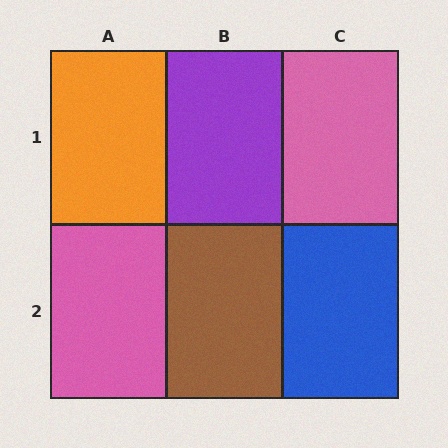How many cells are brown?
1 cell is brown.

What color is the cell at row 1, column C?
Pink.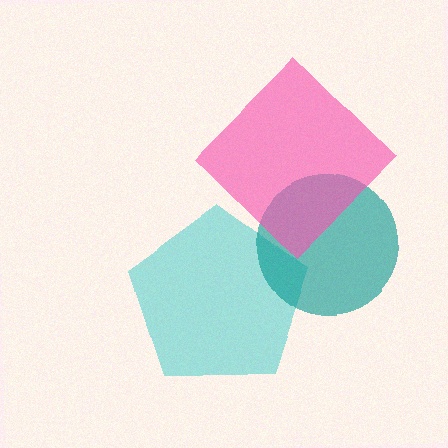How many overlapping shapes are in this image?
There are 3 overlapping shapes in the image.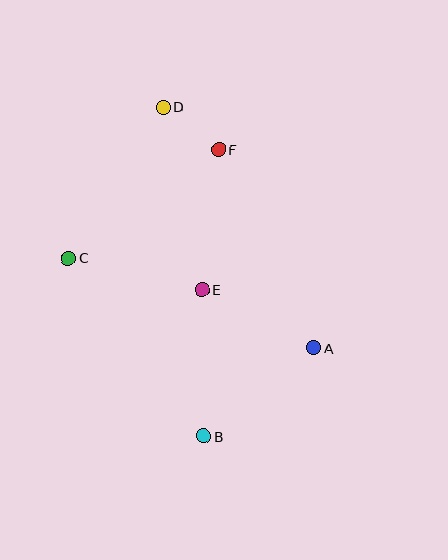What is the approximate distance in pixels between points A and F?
The distance between A and F is approximately 220 pixels.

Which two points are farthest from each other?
Points B and D are farthest from each other.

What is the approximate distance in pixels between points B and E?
The distance between B and E is approximately 147 pixels.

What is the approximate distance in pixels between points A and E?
The distance between A and E is approximately 126 pixels.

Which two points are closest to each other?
Points D and F are closest to each other.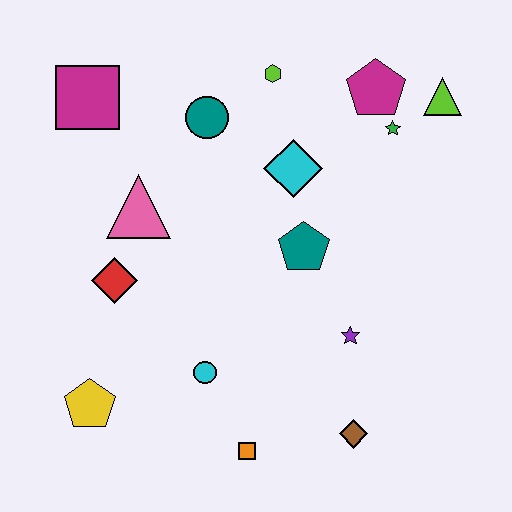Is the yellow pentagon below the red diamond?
Yes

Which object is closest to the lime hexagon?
The teal circle is closest to the lime hexagon.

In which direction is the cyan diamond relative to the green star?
The cyan diamond is to the left of the green star.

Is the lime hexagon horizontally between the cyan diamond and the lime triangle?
No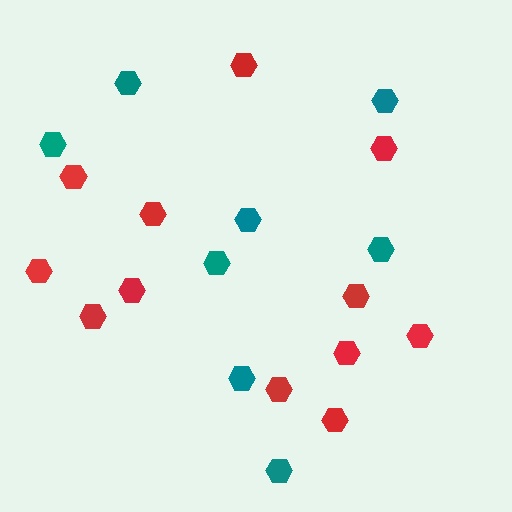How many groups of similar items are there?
There are 2 groups: one group of red hexagons (12) and one group of teal hexagons (8).